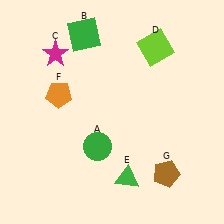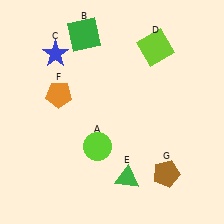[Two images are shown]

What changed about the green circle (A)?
In Image 1, A is green. In Image 2, it changed to lime.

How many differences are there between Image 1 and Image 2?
There are 2 differences between the two images.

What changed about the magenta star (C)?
In Image 1, C is magenta. In Image 2, it changed to blue.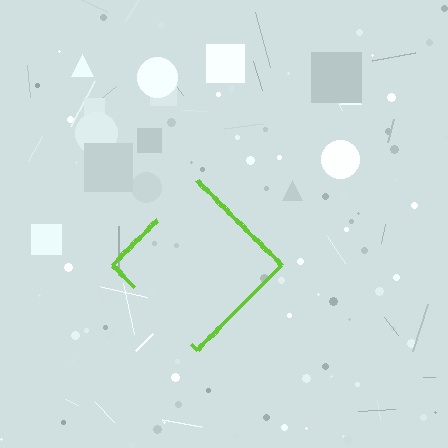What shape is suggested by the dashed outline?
The dashed outline suggests a diamond.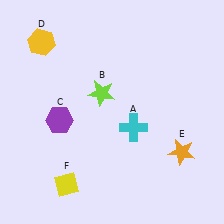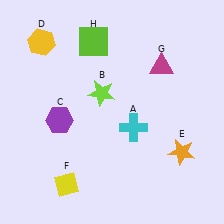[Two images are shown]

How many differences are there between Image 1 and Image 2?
There are 2 differences between the two images.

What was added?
A magenta triangle (G), a lime square (H) were added in Image 2.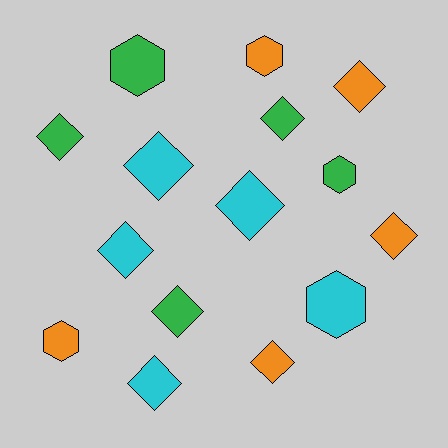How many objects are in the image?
There are 15 objects.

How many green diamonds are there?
There are 3 green diamonds.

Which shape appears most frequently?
Diamond, with 10 objects.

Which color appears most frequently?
Orange, with 5 objects.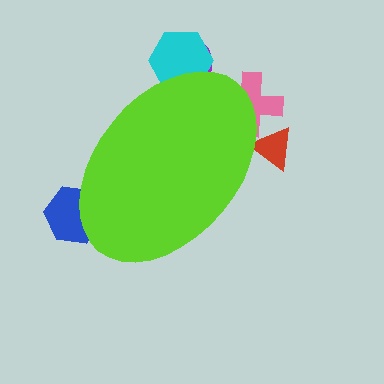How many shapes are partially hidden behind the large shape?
5 shapes are partially hidden.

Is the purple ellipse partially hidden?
Yes, the purple ellipse is partially hidden behind the lime ellipse.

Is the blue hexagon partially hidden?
Yes, the blue hexagon is partially hidden behind the lime ellipse.